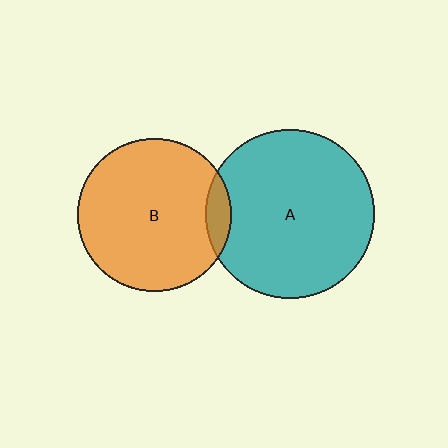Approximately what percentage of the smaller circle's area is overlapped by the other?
Approximately 10%.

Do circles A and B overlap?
Yes.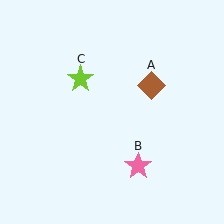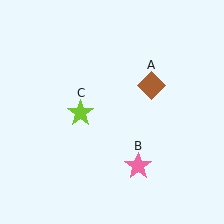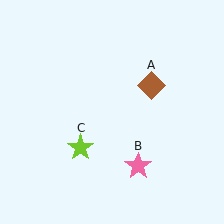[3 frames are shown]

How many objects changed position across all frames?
1 object changed position: lime star (object C).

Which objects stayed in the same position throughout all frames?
Brown diamond (object A) and pink star (object B) remained stationary.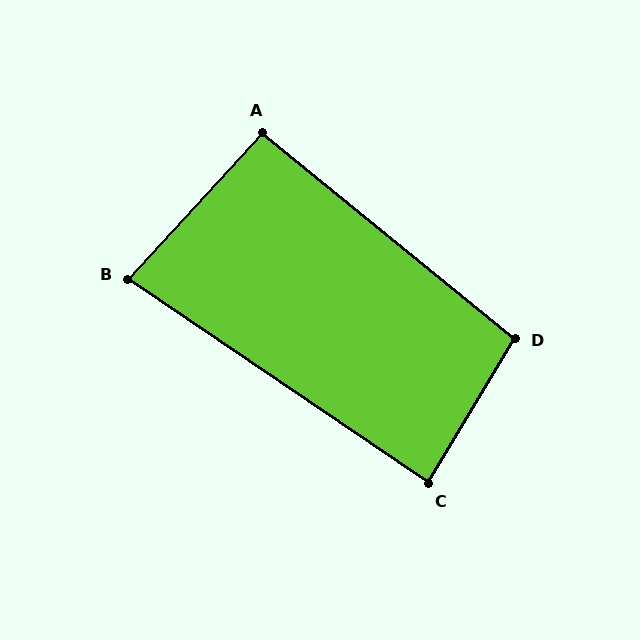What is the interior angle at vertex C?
Approximately 87 degrees (approximately right).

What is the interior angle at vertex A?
Approximately 93 degrees (approximately right).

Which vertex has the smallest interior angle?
B, at approximately 82 degrees.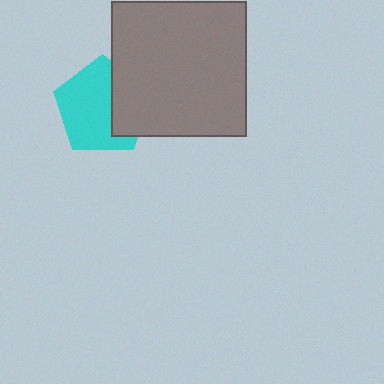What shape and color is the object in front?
The object in front is a gray square.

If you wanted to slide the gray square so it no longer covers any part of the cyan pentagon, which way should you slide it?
Slide it right — that is the most direct way to separate the two shapes.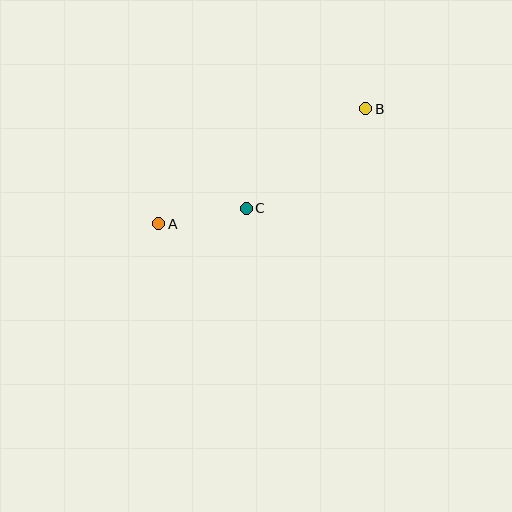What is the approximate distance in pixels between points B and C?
The distance between B and C is approximately 156 pixels.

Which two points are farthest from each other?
Points A and B are farthest from each other.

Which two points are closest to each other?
Points A and C are closest to each other.